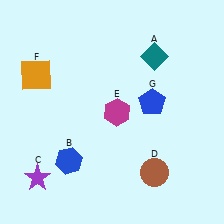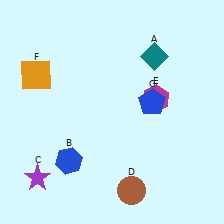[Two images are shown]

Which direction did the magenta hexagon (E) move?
The magenta hexagon (E) moved right.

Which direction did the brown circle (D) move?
The brown circle (D) moved left.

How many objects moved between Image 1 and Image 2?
2 objects moved between the two images.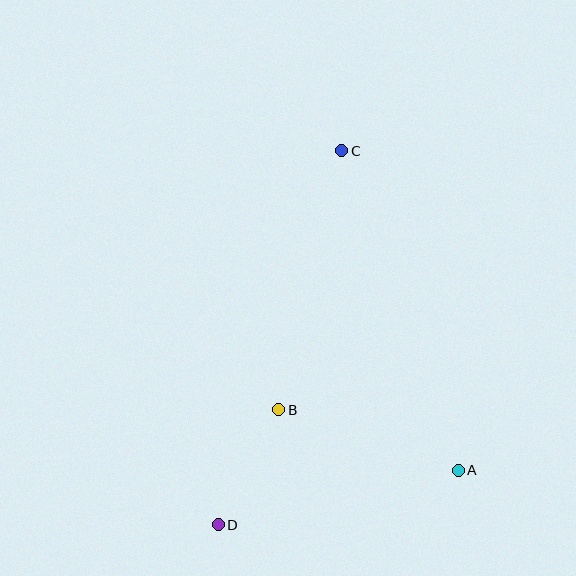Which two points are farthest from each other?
Points C and D are farthest from each other.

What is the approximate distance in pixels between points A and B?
The distance between A and B is approximately 190 pixels.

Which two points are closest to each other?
Points B and D are closest to each other.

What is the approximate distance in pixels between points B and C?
The distance between B and C is approximately 266 pixels.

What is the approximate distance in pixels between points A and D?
The distance between A and D is approximately 247 pixels.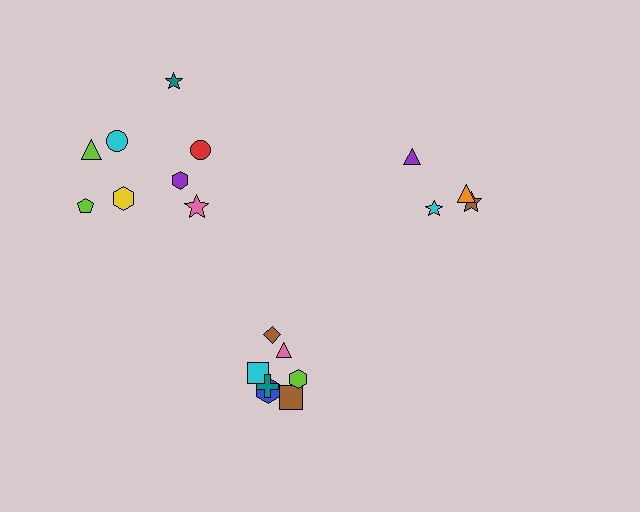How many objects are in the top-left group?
There are 8 objects.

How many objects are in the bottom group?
There are 7 objects.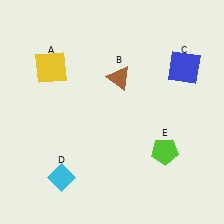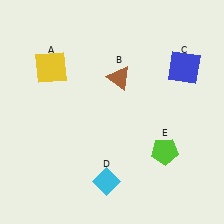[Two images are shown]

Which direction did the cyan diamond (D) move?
The cyan diamond (D) moved right.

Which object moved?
The cyan diamond (D) moved right.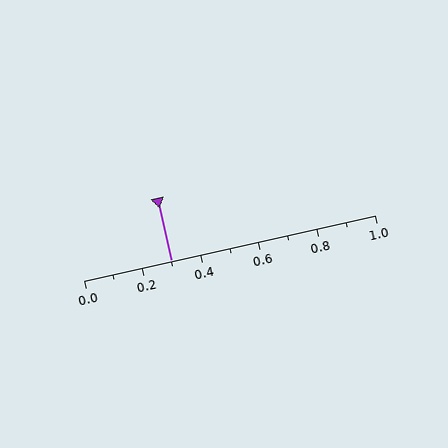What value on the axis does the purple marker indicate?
The marker indicates approximately 0.3.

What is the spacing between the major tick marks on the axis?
The major ticks are spaced 0.2 apart.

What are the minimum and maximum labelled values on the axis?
The axis runs from 0.0 to 1.0.